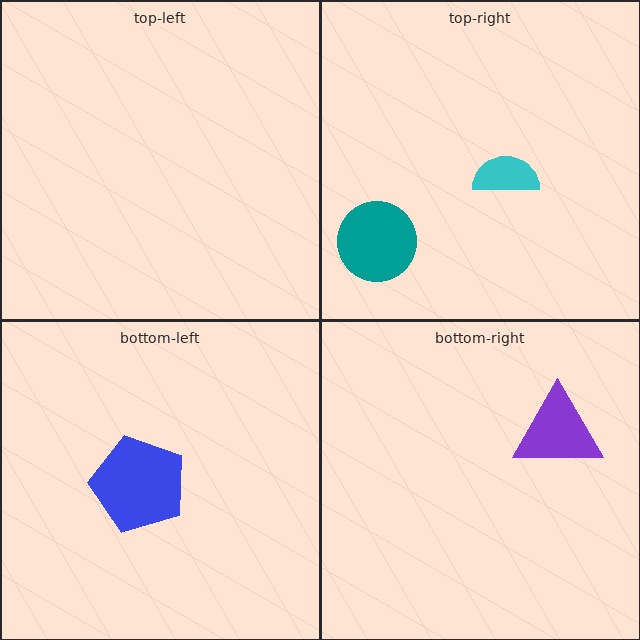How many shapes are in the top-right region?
2.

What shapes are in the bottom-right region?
The purple triangle.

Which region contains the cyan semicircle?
The top-right region.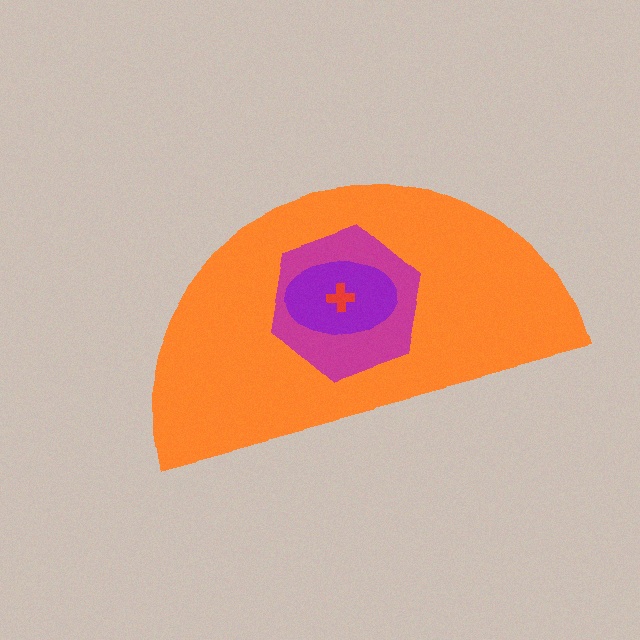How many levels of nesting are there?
4.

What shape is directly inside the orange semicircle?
The magenta hexagon.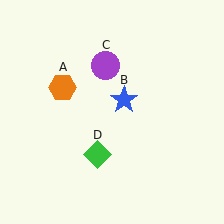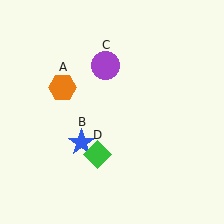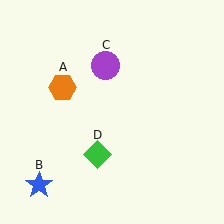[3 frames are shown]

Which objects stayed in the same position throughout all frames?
Orange hexagon (object A) and purple circle (object C) and green diamond (object D) remained stationary.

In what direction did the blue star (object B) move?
The blue star (object B) moved down and to the left.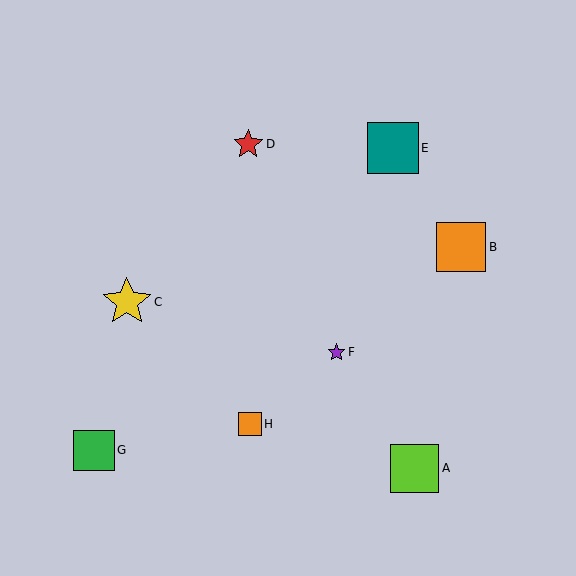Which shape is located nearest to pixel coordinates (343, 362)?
The purple star (labeled F) at (336, 352) is nearest to that location.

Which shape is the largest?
The teal square (labeled E) is the largest.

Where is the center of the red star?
The center of the red star is at (248, 144).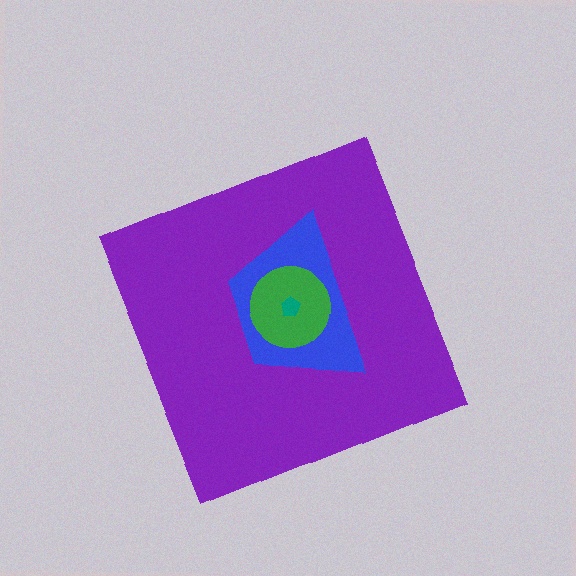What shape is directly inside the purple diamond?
The blue trapezoid.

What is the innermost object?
The teal pentagon.